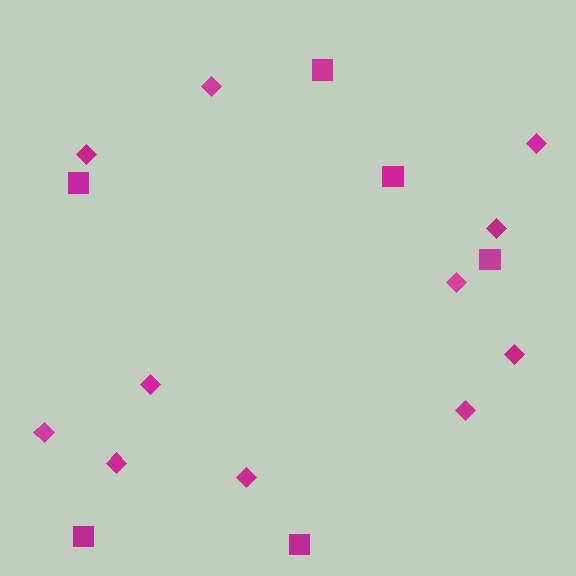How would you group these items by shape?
There are 2 groups: one group of squares (6) and one group of diamonds (11).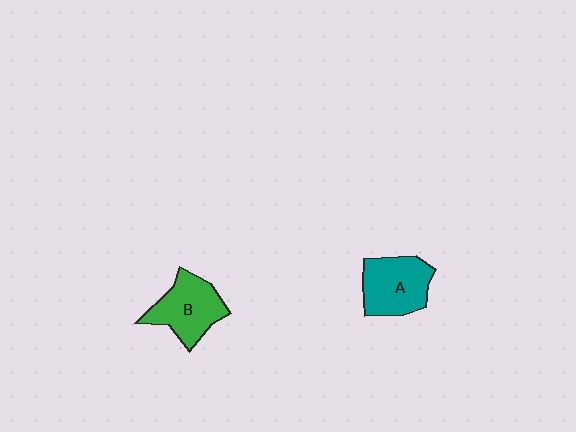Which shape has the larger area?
Shape A (teal).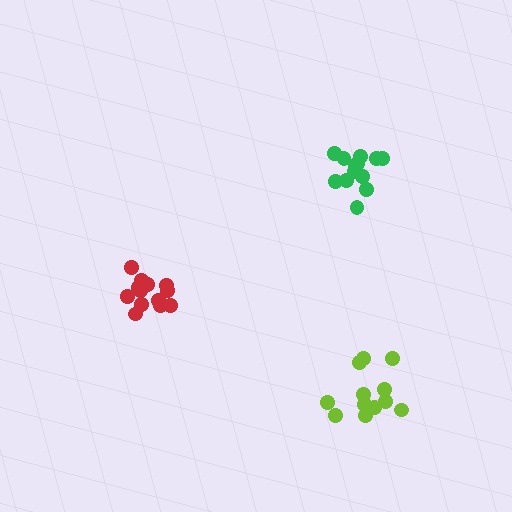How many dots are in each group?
Group 1: 12 dots, Group 2: 13 dots, Group 3: 13 dots (38 total).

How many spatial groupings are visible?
There are 3 spatial groupings.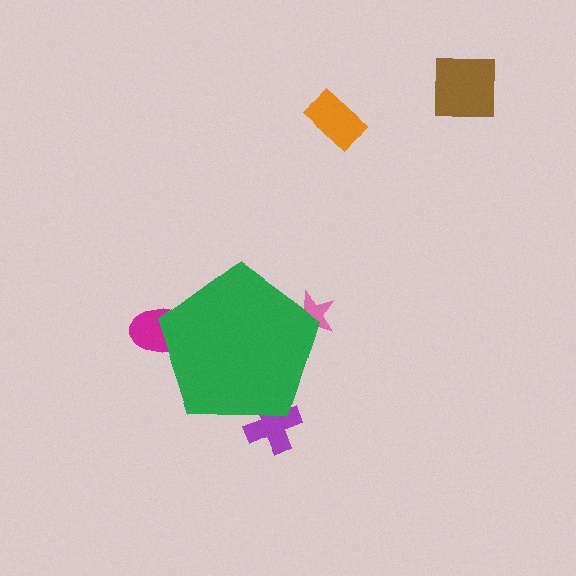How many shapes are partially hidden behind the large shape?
3 shapes are partially hidden.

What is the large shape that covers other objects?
A green pentagon.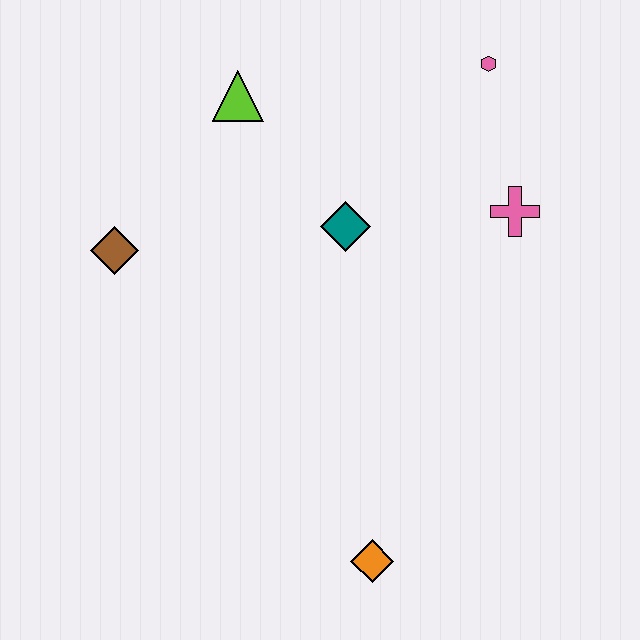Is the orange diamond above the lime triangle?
No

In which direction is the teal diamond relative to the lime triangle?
The teal diamond is below the lime triangle.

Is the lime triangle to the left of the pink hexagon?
Yes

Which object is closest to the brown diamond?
The lime triangle is closest to the brown diamond.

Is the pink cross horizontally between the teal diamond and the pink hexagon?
No